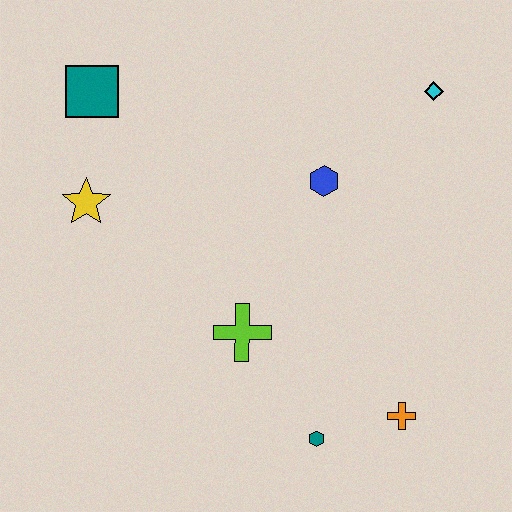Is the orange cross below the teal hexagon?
No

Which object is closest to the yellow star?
The teal square is closest to the yellow star.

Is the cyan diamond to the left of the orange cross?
No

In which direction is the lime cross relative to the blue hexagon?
The lime cross is below the blue hexagon.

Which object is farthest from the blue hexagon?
The teal hexagon is farthest from the blue hexagon.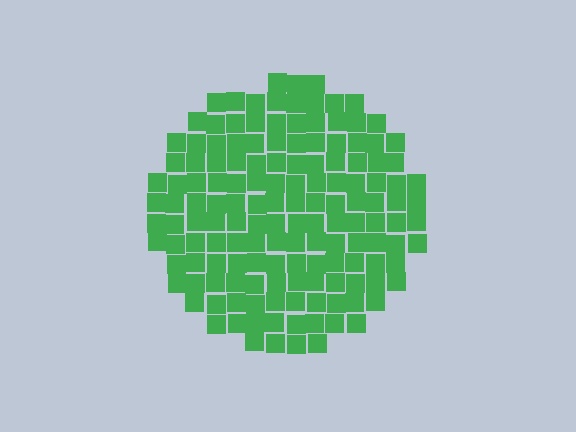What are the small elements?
The small elements are squares.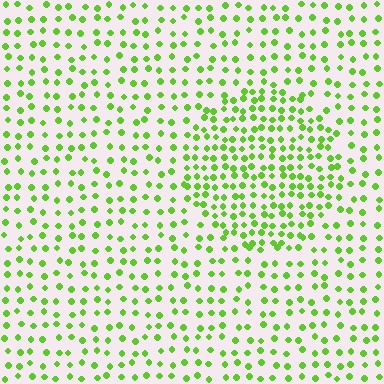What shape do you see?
I see a circle.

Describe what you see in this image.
The image contains small lime elements arranged at two different densities. A circle-shaped region is visible where the elements are more densely packed than the surrounding area.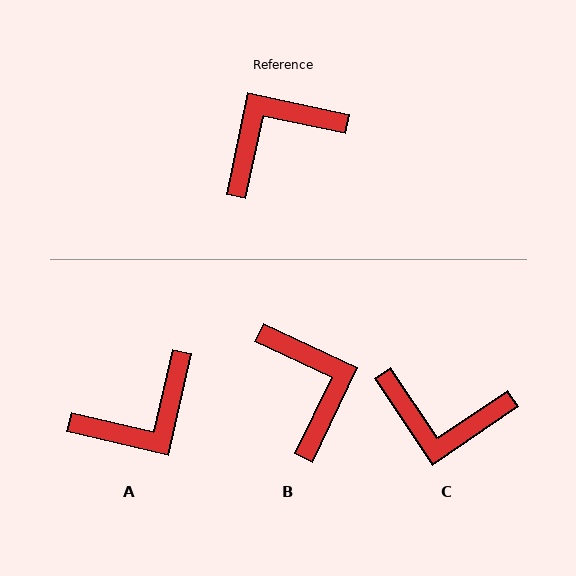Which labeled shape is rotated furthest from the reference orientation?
A, about 179 degrees away.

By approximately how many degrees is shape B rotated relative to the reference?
Approximately 103 degrees clockwise.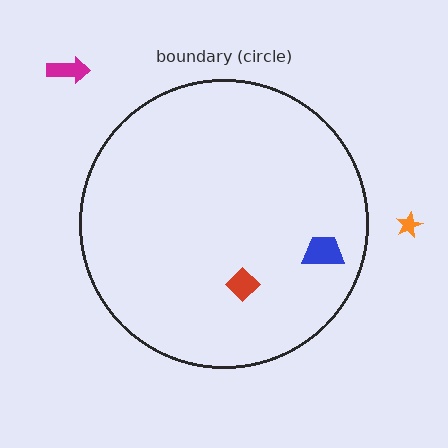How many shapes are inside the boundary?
2 inside, 2 outside.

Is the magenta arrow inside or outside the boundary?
Outside.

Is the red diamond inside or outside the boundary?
Inside.